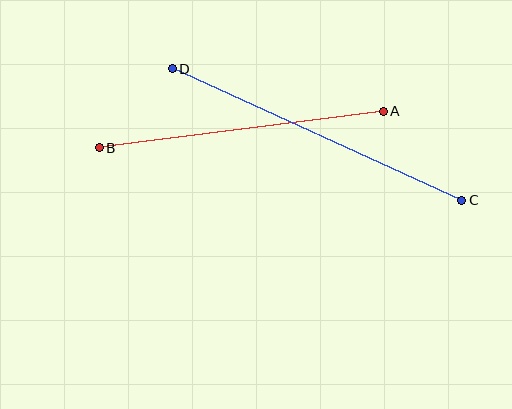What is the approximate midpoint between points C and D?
The midpoint is at approximately (317, 135) pixels.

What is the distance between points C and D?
The distance is approximately 318 pixels.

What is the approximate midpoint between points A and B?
The midpoint is at approximately (241, 129) pixels.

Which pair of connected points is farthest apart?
Points C and D are farthest apart.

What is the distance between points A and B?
The distance is approximately 286 pixels.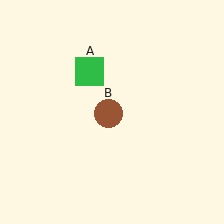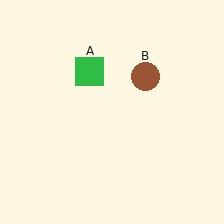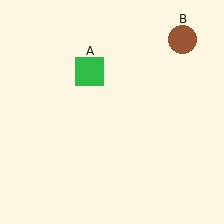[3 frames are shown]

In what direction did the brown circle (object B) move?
The brown circle (object B) moved up and to the right.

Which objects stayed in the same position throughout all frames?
Green square (object A) remained stationary.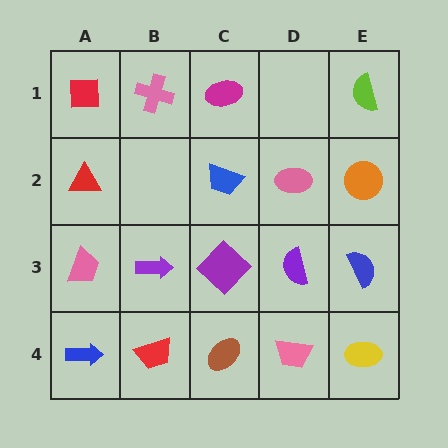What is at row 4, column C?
A brown ellipse.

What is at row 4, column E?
A yellow ellipse.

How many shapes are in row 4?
5 shapes.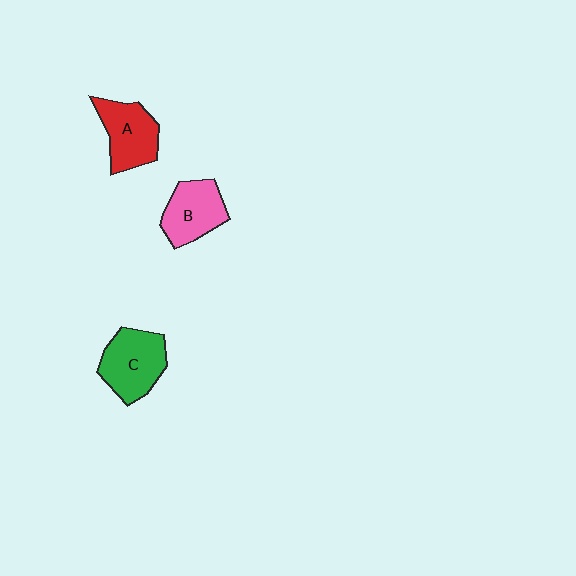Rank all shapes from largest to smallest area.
From largest to smallest: C (green), A (red), B (pink).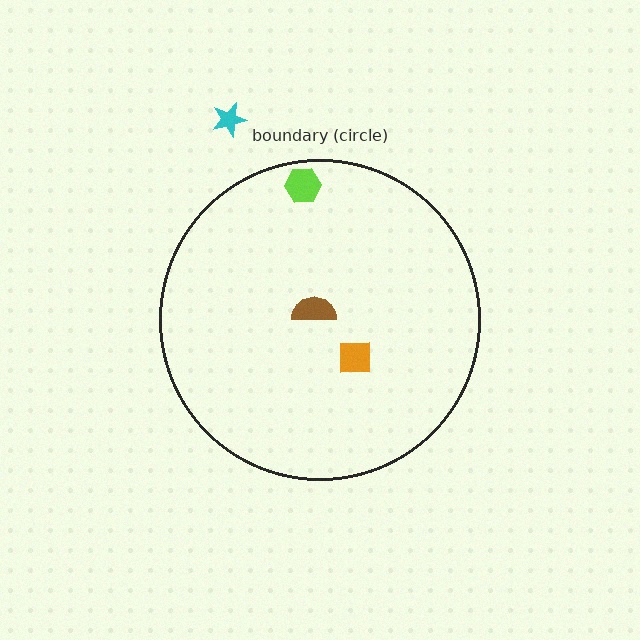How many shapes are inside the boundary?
3 inside, 1 outside.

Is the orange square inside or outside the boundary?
Inside.